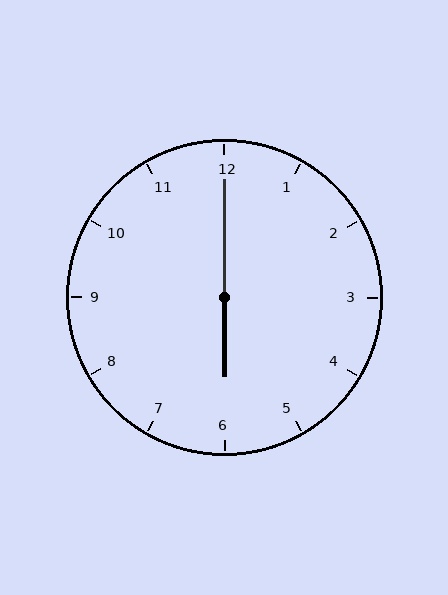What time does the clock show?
6:00.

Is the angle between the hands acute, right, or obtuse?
It is obtuse.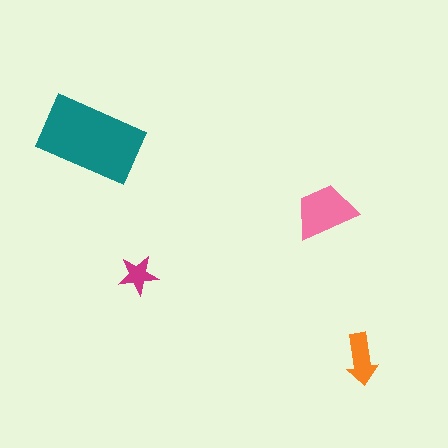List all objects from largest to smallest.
The teal rectangle, the pink trapezoid, the orange arrow, the magenta star.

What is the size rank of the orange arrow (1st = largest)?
3rd.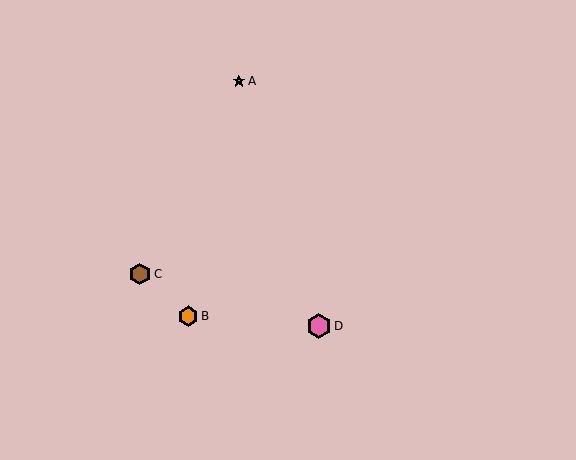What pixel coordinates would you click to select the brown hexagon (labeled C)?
Click at (140, 274) to select the brown hexagon C.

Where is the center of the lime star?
The center of the lime star is at (239, 81).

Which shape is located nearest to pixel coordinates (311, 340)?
The pink hexagon (labeled D) at (319, 326) is nearest to that location.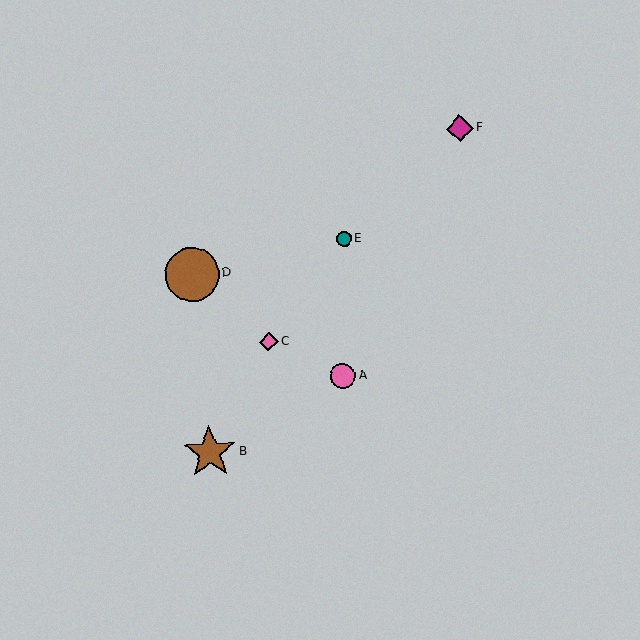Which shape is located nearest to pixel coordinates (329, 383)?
The pink circle (labeled A) at (343, 376) is nearest to that location.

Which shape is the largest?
The brown circle (labeled D) is the largest.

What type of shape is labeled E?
Shape E is a teal circle.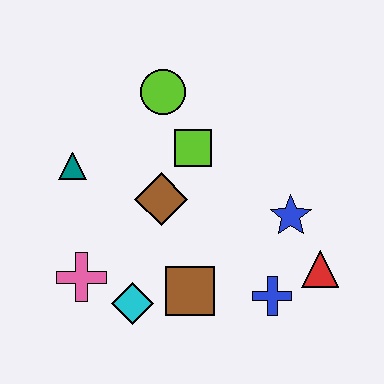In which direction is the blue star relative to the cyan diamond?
The blue star is to the right of the cyan diamond.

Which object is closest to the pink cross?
The cyan diamond is closest to the pink cross.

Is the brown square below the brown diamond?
Yes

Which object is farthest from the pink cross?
The red triangle is farthest from the pink cross.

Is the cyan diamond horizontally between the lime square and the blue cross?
No